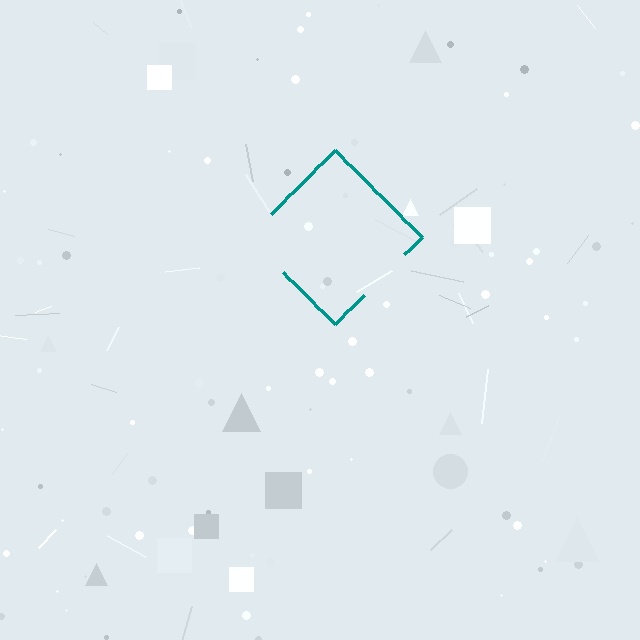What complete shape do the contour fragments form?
The contour fragments form a diamond.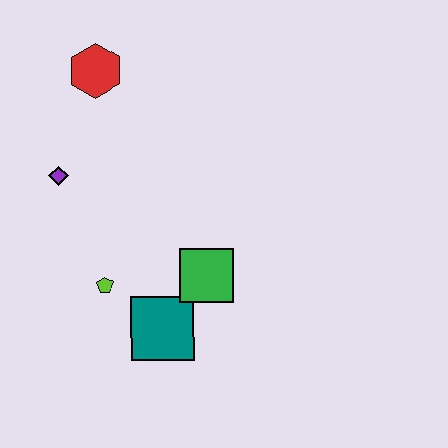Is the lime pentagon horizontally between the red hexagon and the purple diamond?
No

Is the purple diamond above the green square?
Yes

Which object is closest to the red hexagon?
The purple diamond is closest to the red hexagon.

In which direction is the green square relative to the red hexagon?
The green square is below the red hexagon.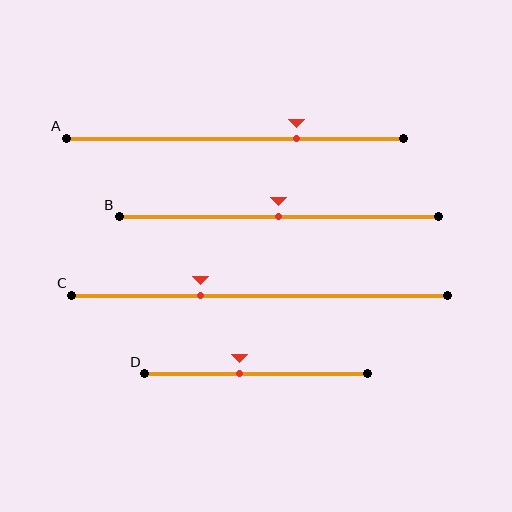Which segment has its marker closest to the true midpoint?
Segment B has its marker closest to the true midpoint.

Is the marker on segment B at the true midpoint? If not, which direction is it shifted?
Yes, the marker on segment B is at the true midpoint.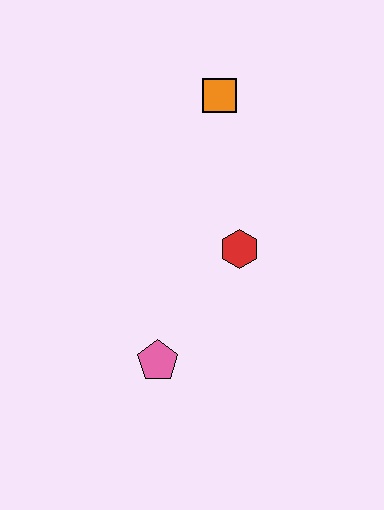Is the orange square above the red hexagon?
Yes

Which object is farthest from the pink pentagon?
The orange square is farthest from the pink pentagon.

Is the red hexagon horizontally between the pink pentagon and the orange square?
No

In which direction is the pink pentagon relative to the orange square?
The pink pentagon is below the orange square.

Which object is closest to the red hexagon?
The pink pentagon is closest to the red hexagon.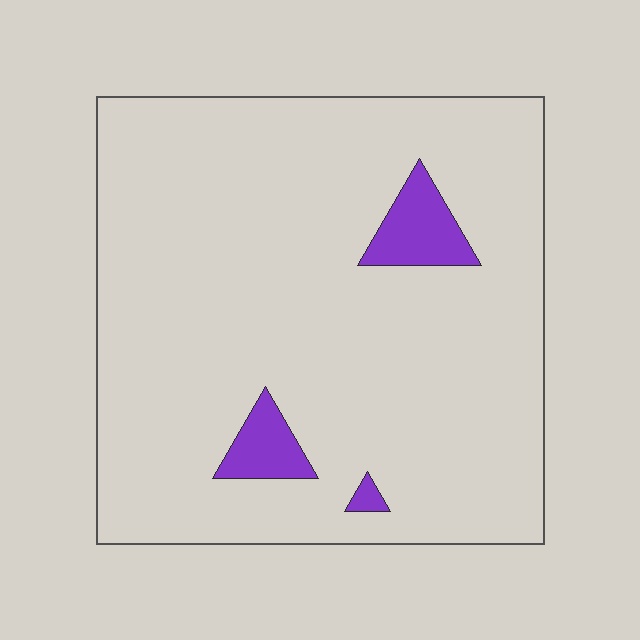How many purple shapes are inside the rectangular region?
3.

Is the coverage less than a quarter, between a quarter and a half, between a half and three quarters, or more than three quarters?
Less than a quarter.